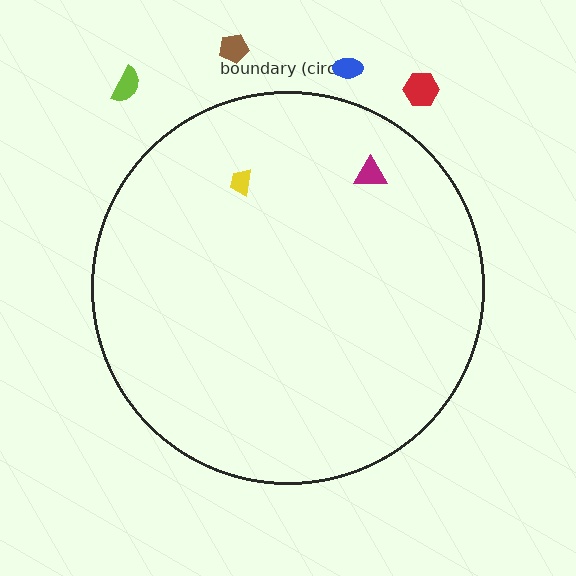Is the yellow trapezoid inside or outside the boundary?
Inside.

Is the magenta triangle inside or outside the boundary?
Inside.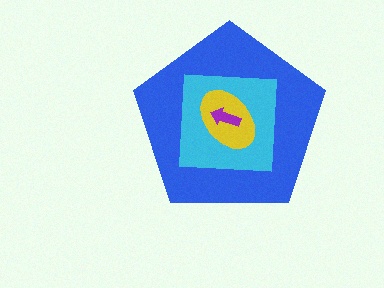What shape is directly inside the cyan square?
The yellow ellipse.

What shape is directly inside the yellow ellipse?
The purple arrow.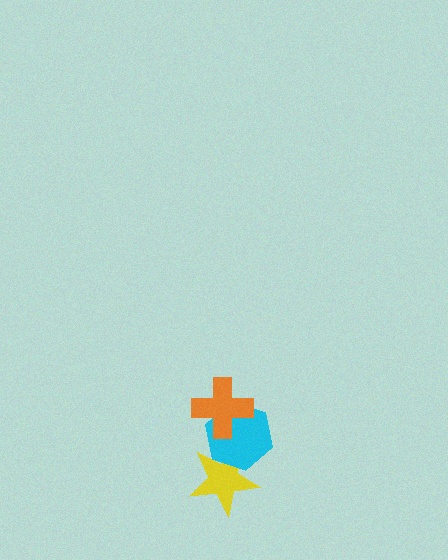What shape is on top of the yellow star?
The cyan hexagon is on top of the yellow star.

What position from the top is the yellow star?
The yellow star is 3rd from the top.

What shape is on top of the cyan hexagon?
The orange cross is on top of the cyan hexagon.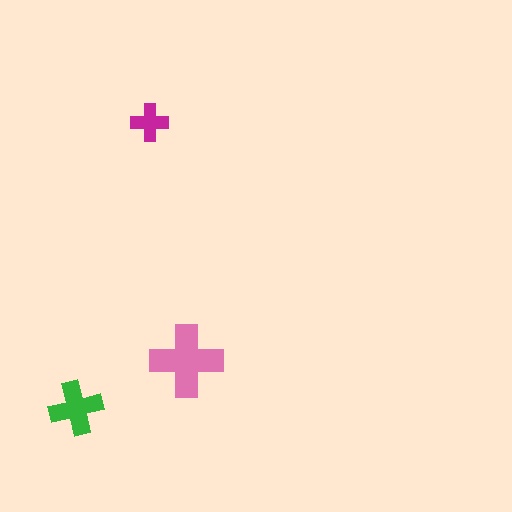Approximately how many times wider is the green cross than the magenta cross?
About 1.5 times wider.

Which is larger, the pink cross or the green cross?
The pink one.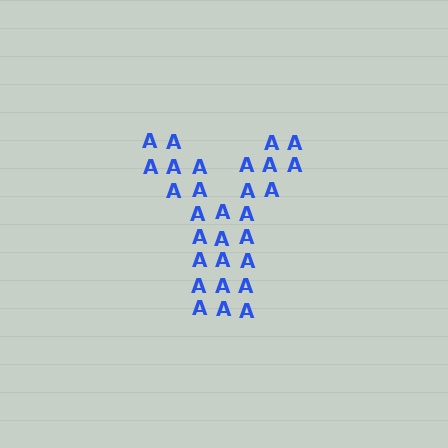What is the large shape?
The large shape is the letter Y.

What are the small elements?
The small elements are letter A's.